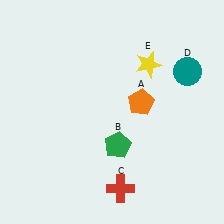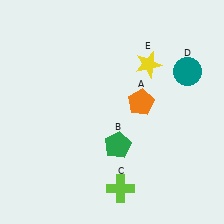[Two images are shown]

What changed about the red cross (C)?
In Image 1, C is red. In Image 2, it changed to lime.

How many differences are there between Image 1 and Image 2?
There is 1 difference between the two images.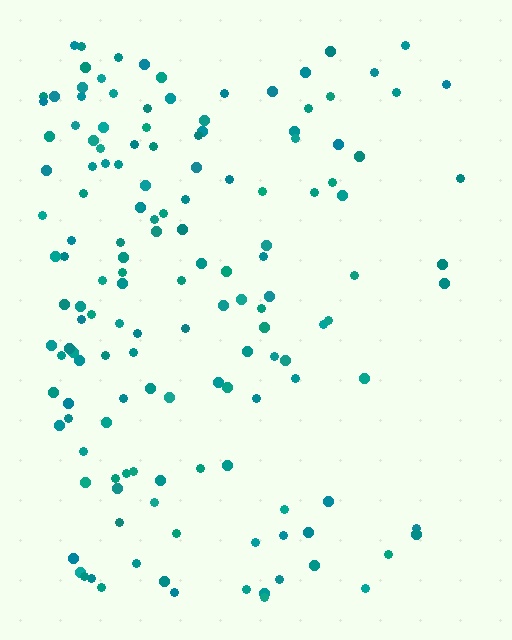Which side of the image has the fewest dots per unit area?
The right.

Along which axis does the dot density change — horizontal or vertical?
Horizontal.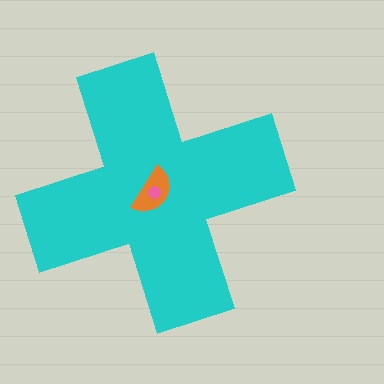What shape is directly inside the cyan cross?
The orange semicircle.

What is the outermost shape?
The cyan cross.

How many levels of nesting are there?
3.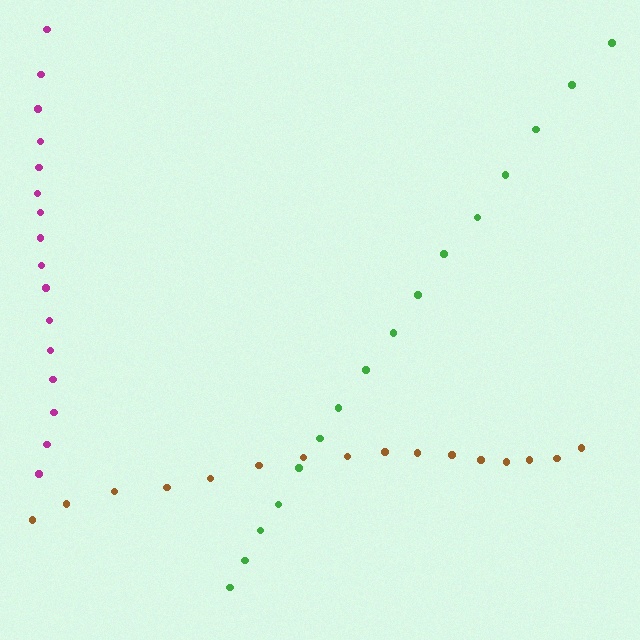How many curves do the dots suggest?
There are 3 distinct paths.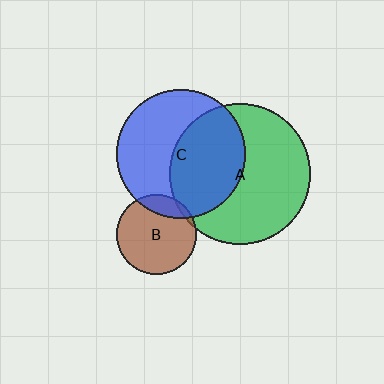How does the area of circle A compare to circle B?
Approximately 3.1 times.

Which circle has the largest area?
Circle A (green).